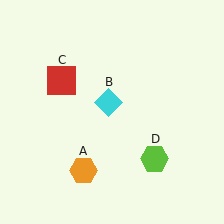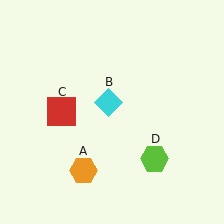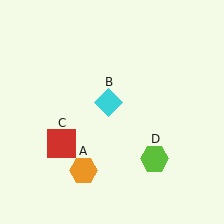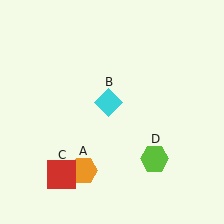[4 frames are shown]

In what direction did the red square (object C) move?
The red square (object C) moved down.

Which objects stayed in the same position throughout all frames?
Orange hexagon (object A) and cyan diamond (object B) and lime hexagon (object D) remained stationary.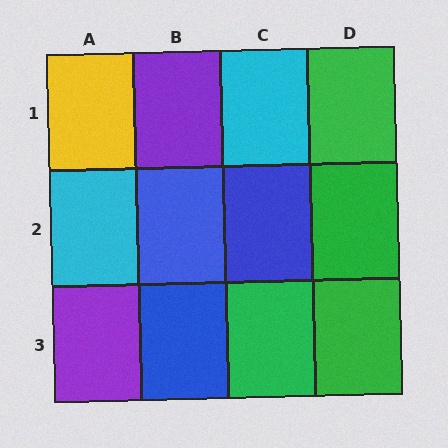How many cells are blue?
3 cells are blue.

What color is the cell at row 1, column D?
Green.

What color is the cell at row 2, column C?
Blue.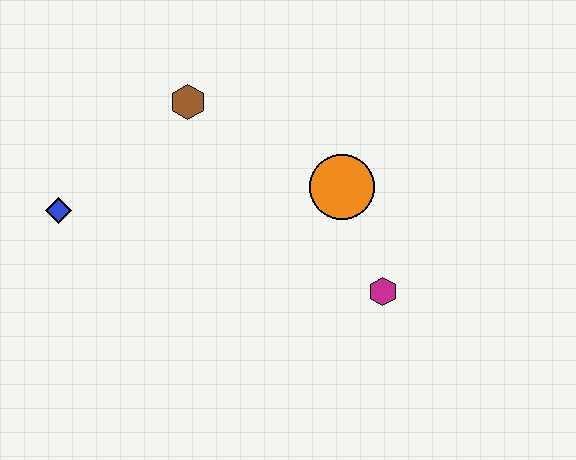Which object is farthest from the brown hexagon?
The magenta hexagon is farthest from the brown hexagon.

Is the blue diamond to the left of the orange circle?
Yes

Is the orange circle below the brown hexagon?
Yes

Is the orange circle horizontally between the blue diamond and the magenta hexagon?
Yes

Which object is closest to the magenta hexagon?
The orange circle is closest to the magenta hexagon.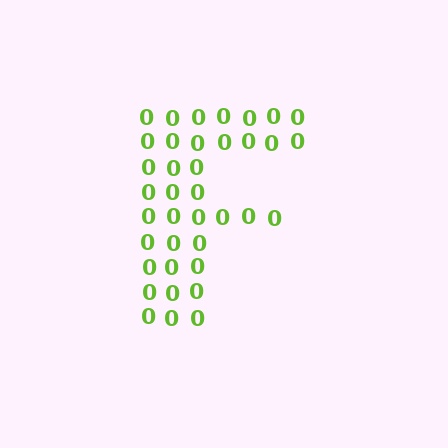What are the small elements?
The small elements are digit 0's.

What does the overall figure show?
The overall figure shows the letter F.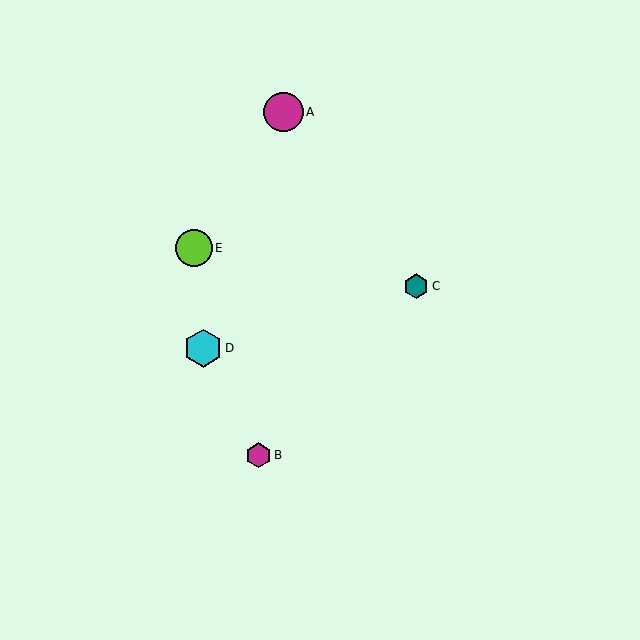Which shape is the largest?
The magenta circle (labeled A) is the largest.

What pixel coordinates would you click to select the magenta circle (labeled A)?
Click at (283, 112) to select the magenta circle A.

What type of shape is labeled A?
Shape A is a magenta circle.